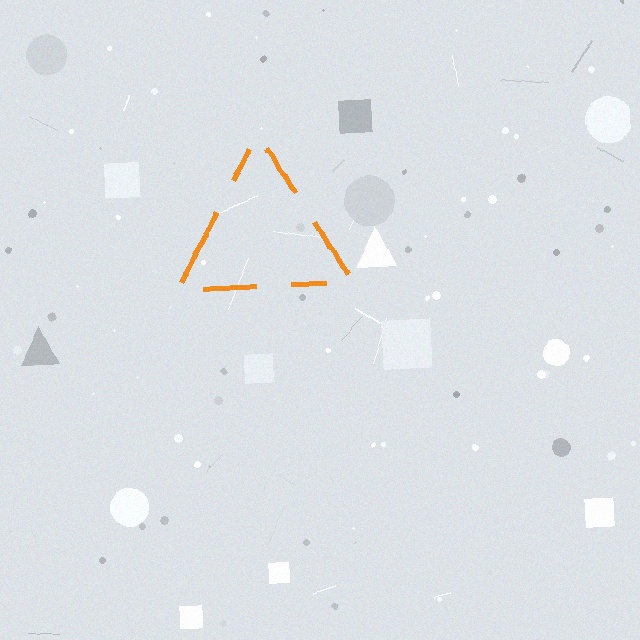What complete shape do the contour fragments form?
The contour fragments form a triangle.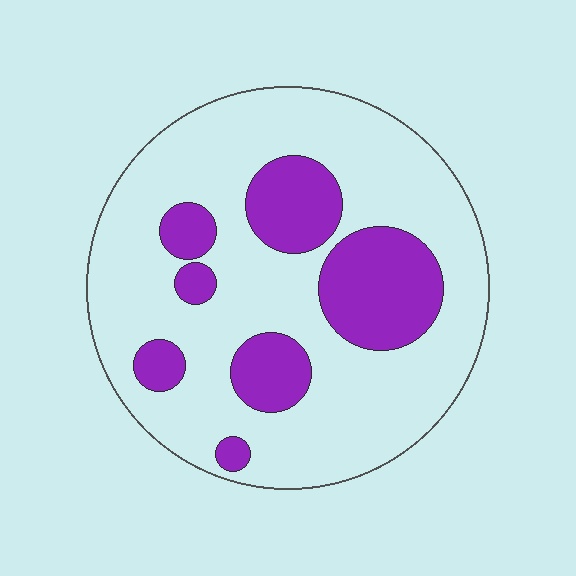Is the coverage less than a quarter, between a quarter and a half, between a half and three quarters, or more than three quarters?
Between a quarter and a half.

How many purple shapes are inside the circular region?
7.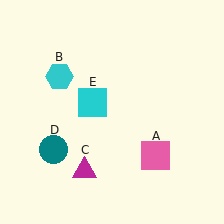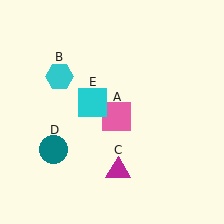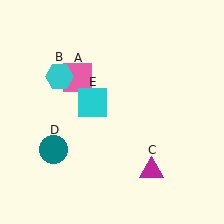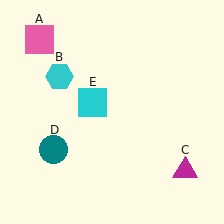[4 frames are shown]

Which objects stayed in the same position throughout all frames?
Cyan hexagon (object B) and teal circle (object D) and cyan square (object E) remained stationary.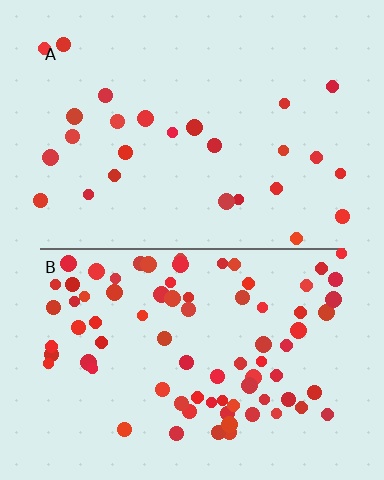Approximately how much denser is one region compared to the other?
Approximately 3.0× — region B over region A.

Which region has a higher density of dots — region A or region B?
B (the bottom).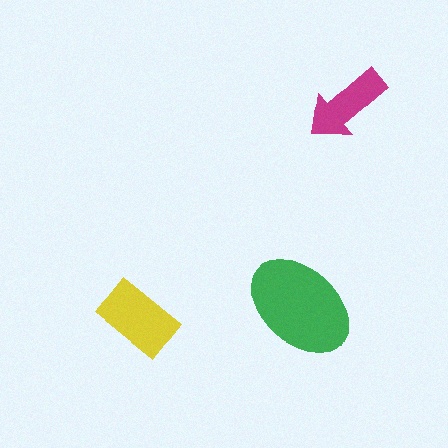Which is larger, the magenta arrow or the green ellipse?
The green ellipse.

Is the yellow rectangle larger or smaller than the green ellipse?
Smaller.